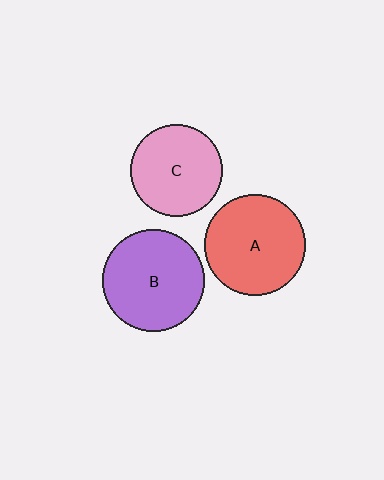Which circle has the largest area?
Circle B (purple).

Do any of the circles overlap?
No, none of the circles overlap.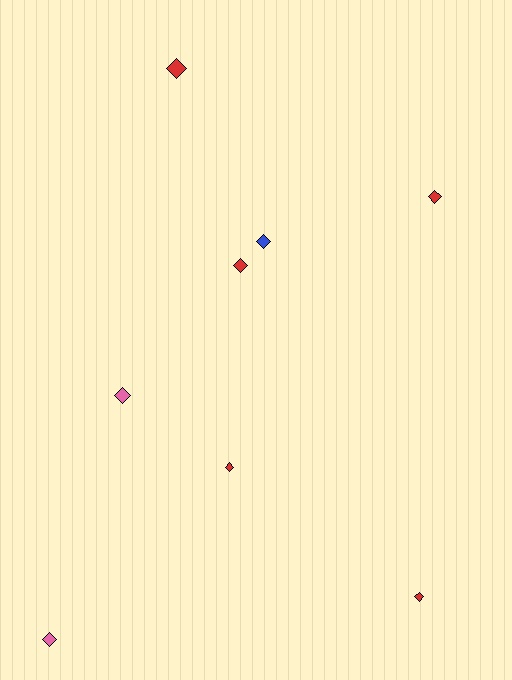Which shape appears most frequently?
Diamond, with 8 objects.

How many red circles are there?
There are no red circles.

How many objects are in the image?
There are 8 objects.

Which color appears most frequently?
Red, with 5 objects.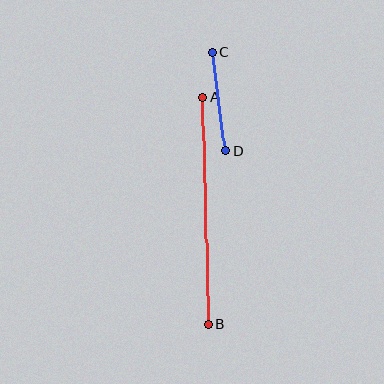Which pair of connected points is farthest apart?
Points A and B are farthest apart.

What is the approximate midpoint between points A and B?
The midpoint is at approximately (206, 211) pixels.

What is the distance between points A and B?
The distance is approximately 227 pixels.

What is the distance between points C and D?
The distance is approximately 99 pixels.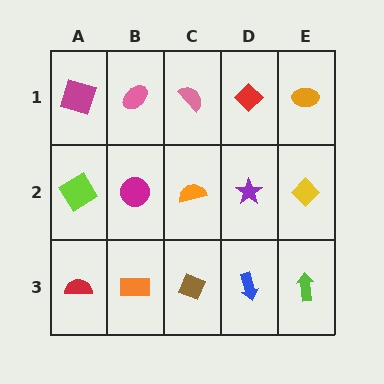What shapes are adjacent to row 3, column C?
An orange semicircle (row 2, column C), an orange rectangle (row 3, column B), a blue arrow (row 3, column D).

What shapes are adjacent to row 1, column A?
A lime diamond (row 2, column A), a pink ellipse (row 1, column B).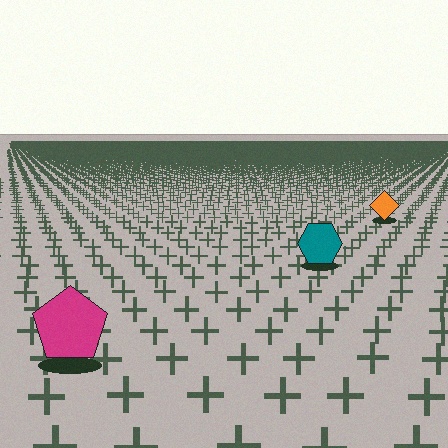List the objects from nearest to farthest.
From nearest to farthest: the magenta pentagon, the teal hexagon, the orange diamond.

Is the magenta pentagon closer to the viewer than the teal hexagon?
Yes. The magenta pentagon is closer — you can tell from the texture gradient: the ground texture is coarser near it.